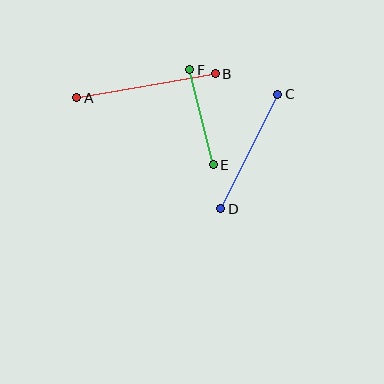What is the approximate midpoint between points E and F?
The midpoint is at approximately (201, 117) pixels.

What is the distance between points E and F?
The distance is approximately 98 pixels.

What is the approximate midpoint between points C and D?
The midpoint is at approximately (249, 152) pixels.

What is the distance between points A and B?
The distance is approximately 140 pixels.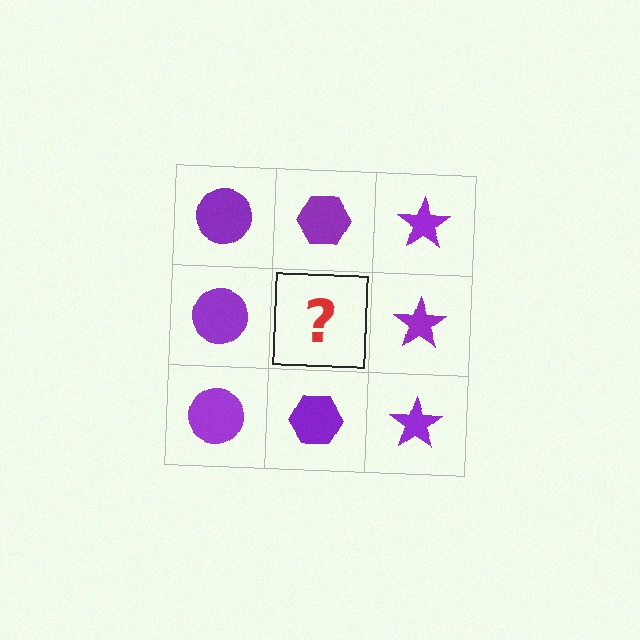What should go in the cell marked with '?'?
The missing cell should contain a purple hexagon.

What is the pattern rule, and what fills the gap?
The rule is that each column has a consistent shape. The gap should be filled with a purple hexagon.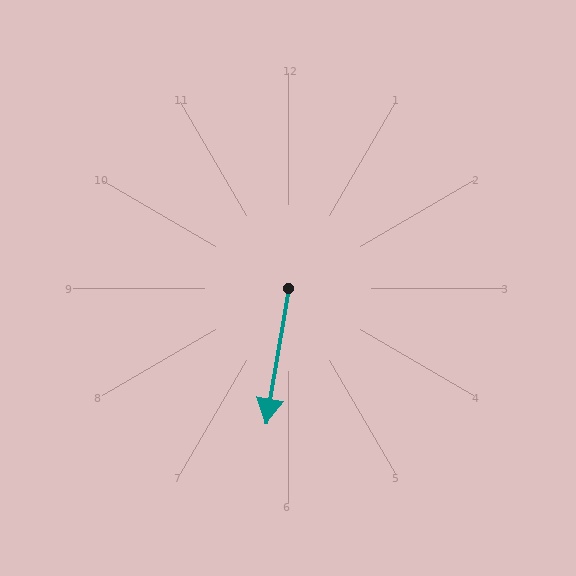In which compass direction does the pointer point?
South.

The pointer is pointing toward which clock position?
Roughly 6 o'clock.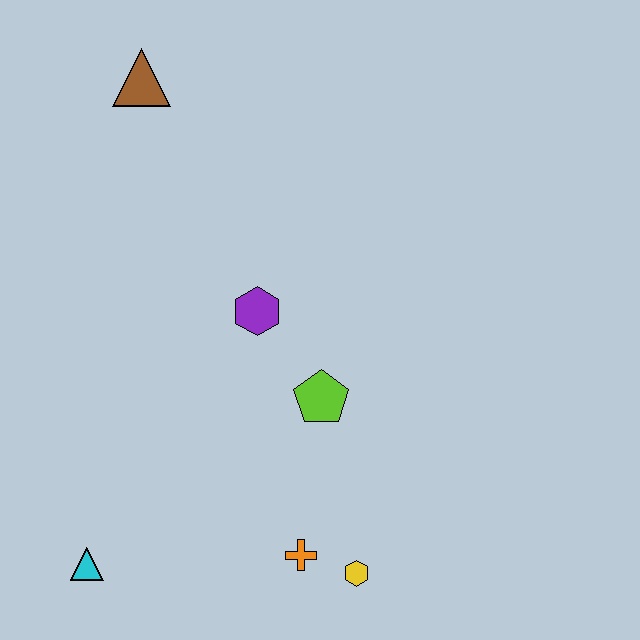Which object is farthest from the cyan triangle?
The brown triangle is farthest from the cyan triangle.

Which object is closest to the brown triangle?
The purple hexagon is closest to the brown triangle.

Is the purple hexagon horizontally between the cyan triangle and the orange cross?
Yes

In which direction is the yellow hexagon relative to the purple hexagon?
The yellow hexagon is below the purple hexagon.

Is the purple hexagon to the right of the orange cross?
No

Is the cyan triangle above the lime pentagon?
No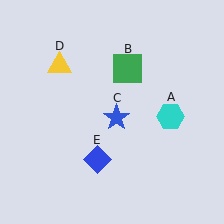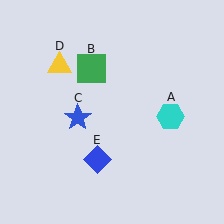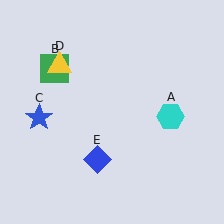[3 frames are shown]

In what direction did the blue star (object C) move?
The blue star (object C) moved left.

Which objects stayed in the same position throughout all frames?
Cyan hexagon (object A) and yellow triangle (object D) and blue diamond (object E) remained stationary.